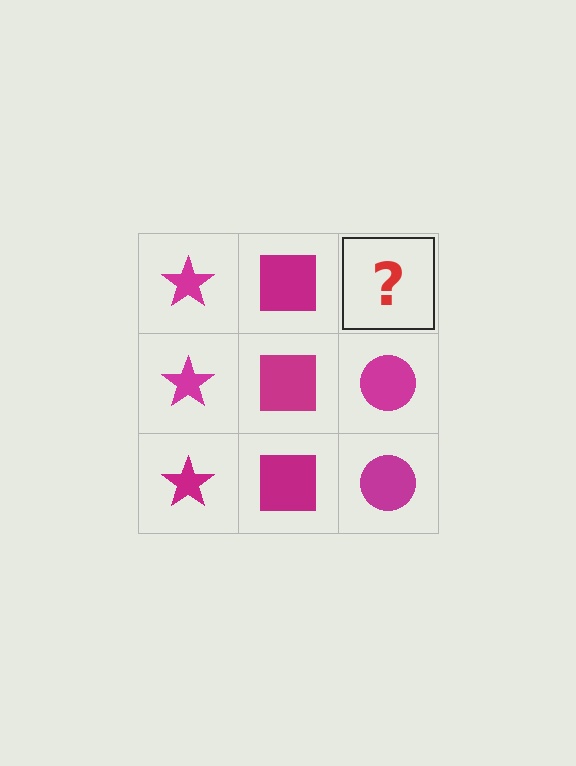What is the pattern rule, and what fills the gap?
The rule is that each column has a consistent shape. The gap should be filled with a magenta circle.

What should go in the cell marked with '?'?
The missing cell should contain a magenta circle.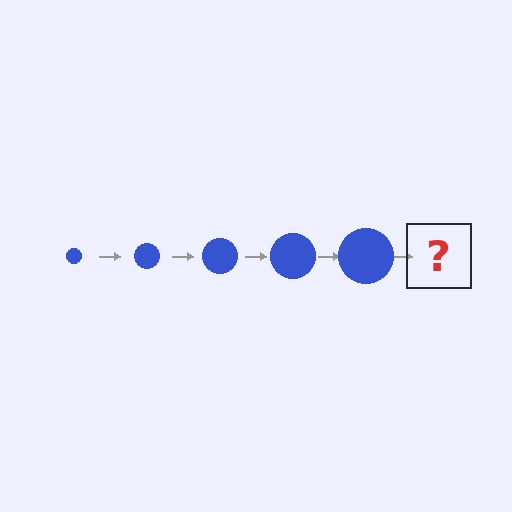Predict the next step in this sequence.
The next step is a blue circle, larger than the previous one.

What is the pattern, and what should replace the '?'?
The pattern is that the circle gets progressively larger each step. The '?' should be a blue circle, larger than the previous one.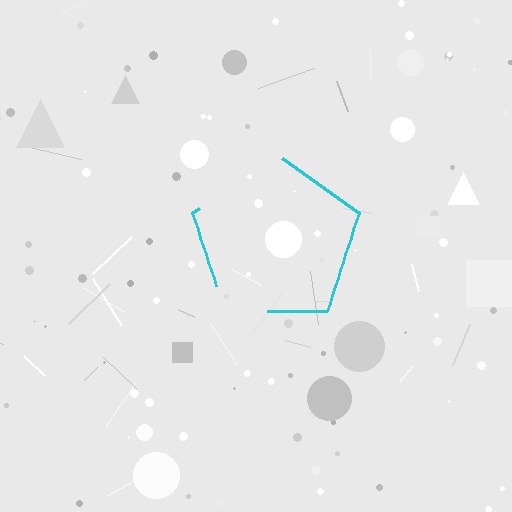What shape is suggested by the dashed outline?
The dashed outline suggests a pentagon.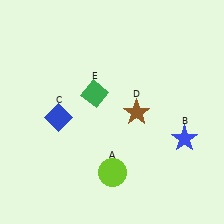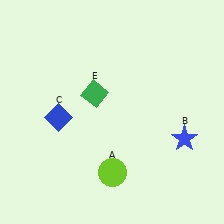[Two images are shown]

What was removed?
The brown star (D) was removed in Image 2.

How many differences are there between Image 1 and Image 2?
There is 1 difference between the two images.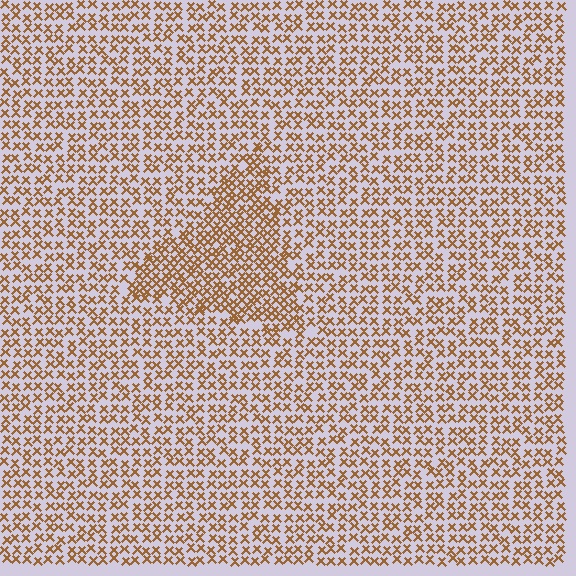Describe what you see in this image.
The image contains small brown elements arranged at two different densities. A triangle-shaped region is visible where the elements are more densely packed than the surrounding area.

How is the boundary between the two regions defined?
The boundary is defined by a change in element density (approximately 1.6x ratio). All elements are the same color, size, and shape.